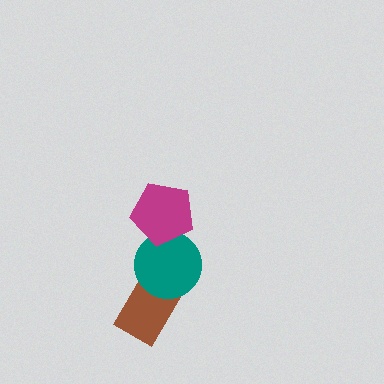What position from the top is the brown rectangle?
The brown rectangle is 3rd from the top.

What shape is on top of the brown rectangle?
The teal circle is on top of the brown rectangle.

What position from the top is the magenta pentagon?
The magenta pentagon is 1st from the top.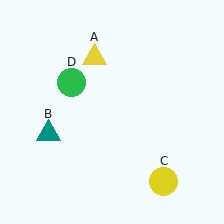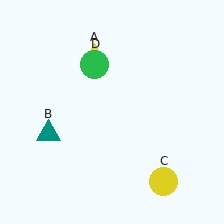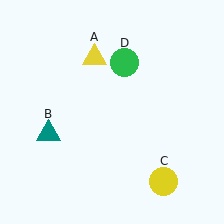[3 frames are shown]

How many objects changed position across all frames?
1 object changed position: green circle (object D).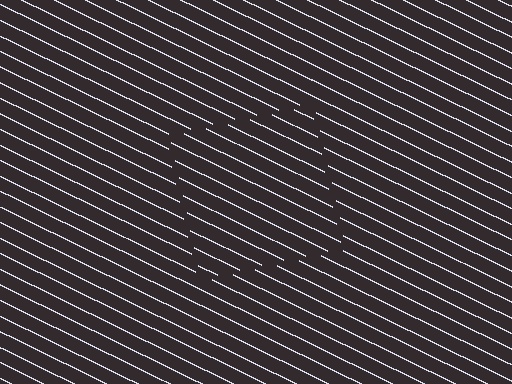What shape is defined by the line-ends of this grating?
An illusory square. The interior of the shape contains the same grating, shifted by half a period — the contour is defined by the phase discontinuity where line-ends from the inner and outer gratings abut.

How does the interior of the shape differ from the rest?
The interior of the shape contains the same grating, shifted by half a period — the contour is defined by the phase discontinuity where line-ends from the inner and outer gratings abut.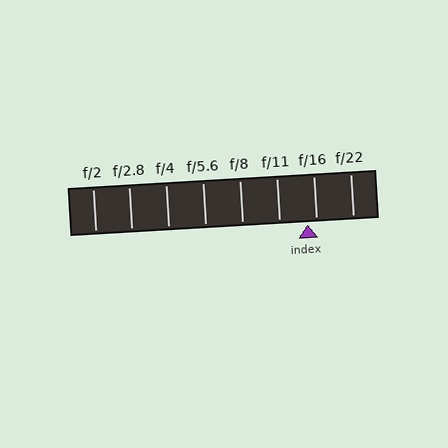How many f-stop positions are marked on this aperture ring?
There are 8 f-stop positions marked.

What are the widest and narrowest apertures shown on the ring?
The widest aperture shown is f/2 and the narrowest is f/22.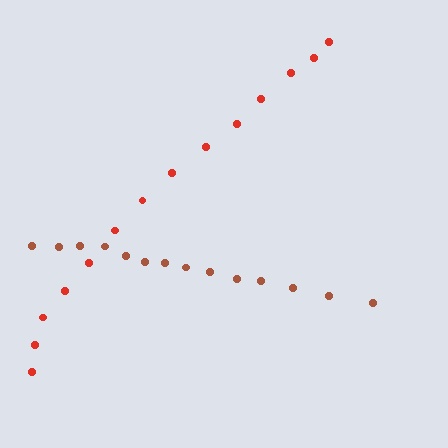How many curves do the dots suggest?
There are 2 distinct paths.